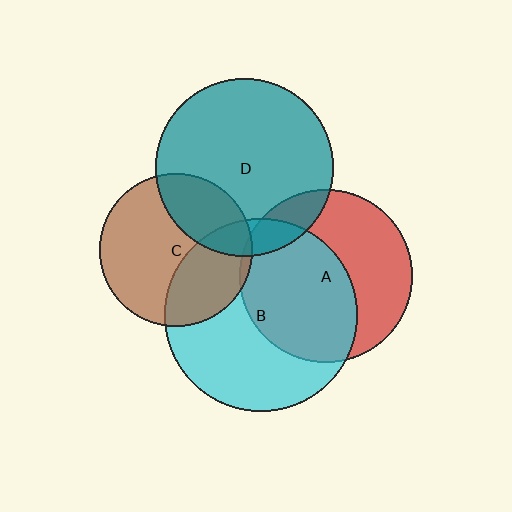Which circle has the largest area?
Circle B (cyan).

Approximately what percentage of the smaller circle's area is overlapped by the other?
Approximately 30%.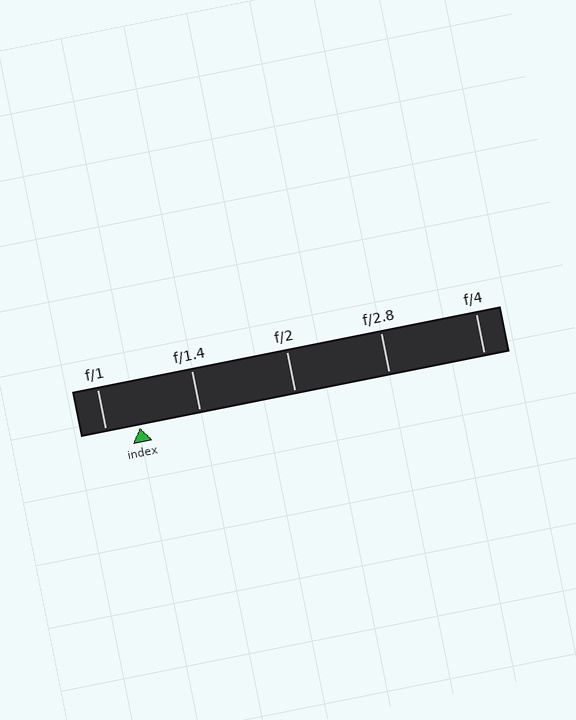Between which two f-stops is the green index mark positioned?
The index mark is between f/1 and f/1.4.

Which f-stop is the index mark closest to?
The index mark is closest to f/1.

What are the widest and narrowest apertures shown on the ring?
The widest aperture shown is f/1 and the narrowest is f/4.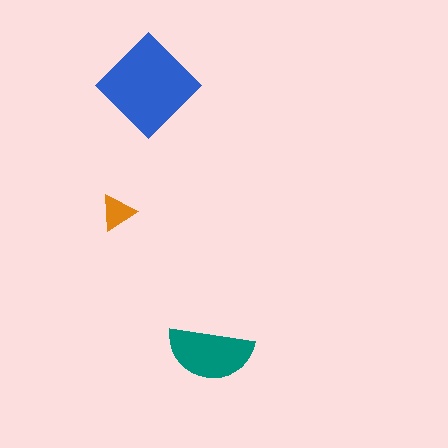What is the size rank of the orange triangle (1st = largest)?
3rd.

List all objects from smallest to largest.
The orange triangle, the teal semicircle, the blue diamond.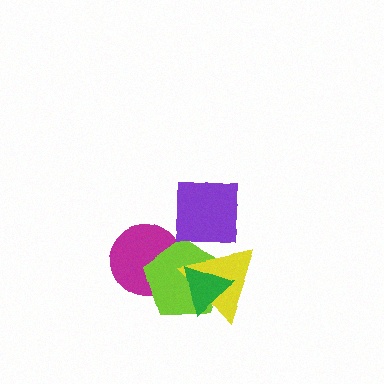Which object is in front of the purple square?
The yellow triangle is in front of the purple square.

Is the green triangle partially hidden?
No, no other shape covers it.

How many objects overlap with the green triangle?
2 objects overlap with the green triangle.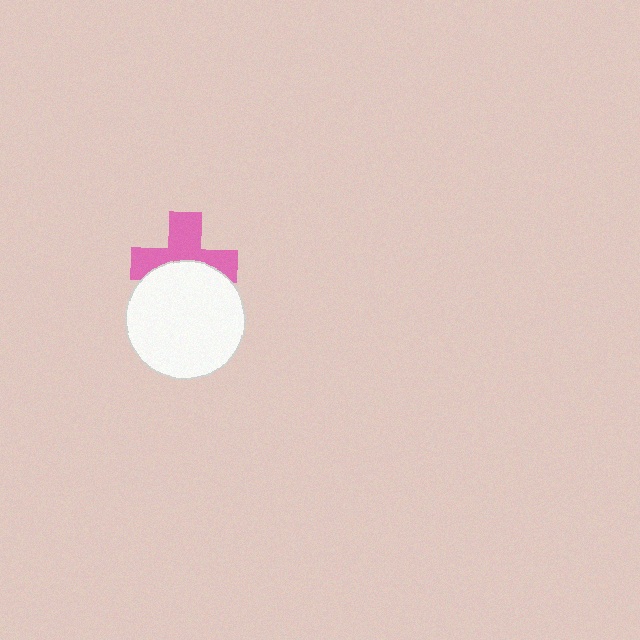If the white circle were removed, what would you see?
You would see the complete pink cross.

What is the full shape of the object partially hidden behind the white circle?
The partially hidden object is a pink cross.